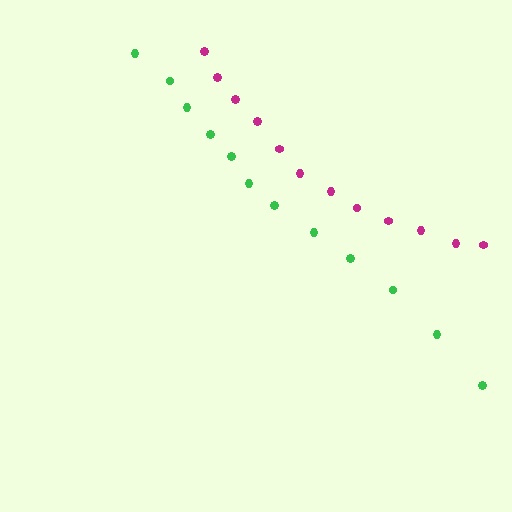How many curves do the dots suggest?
There are 2 distinct paths.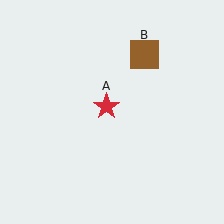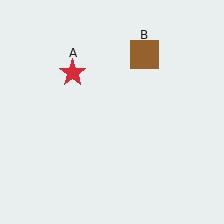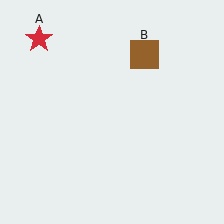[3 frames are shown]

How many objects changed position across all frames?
1 object changed position: red star (object A).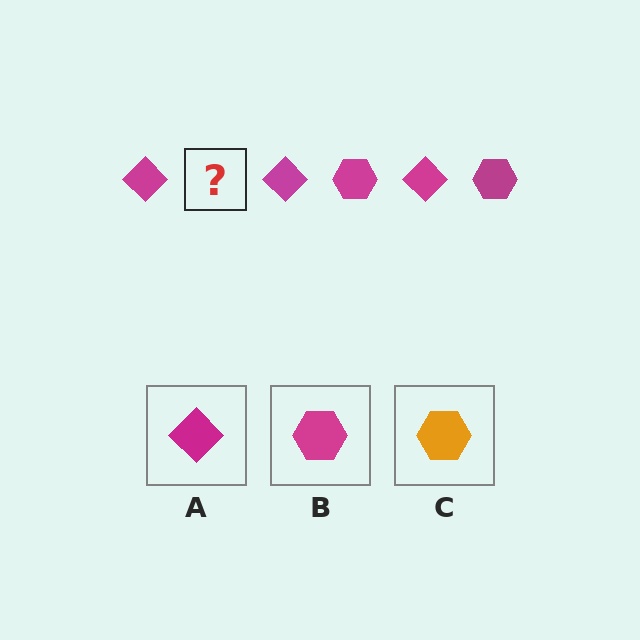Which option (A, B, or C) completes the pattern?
B.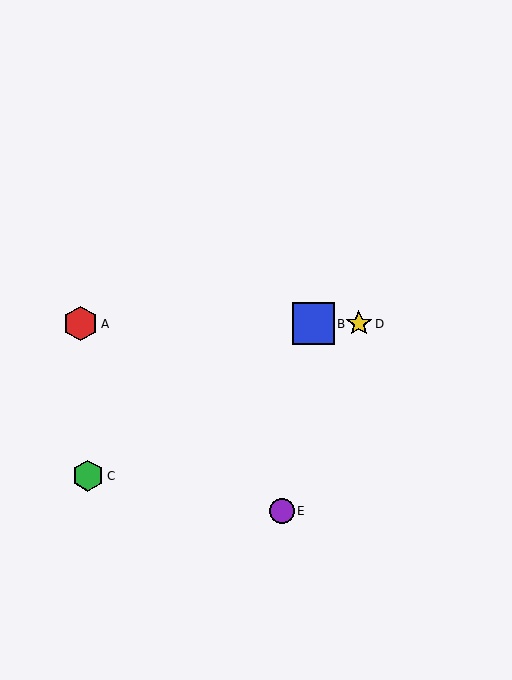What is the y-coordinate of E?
Object E is at y≈511.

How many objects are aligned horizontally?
3 objects (A, B, D) are aligned horizontally.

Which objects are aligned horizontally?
Objects A, B, D are aligned horizontally.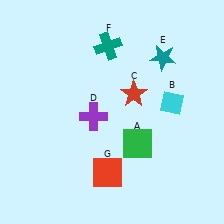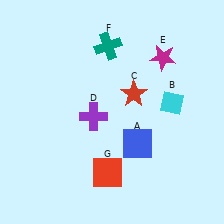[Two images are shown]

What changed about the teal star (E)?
In Image 1, E is teal. In Image 2, it changed to magenta.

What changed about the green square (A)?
In Image 1, A is green. In Image 2, it changed to blue.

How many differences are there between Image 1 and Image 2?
There are 2 differences between the two images.